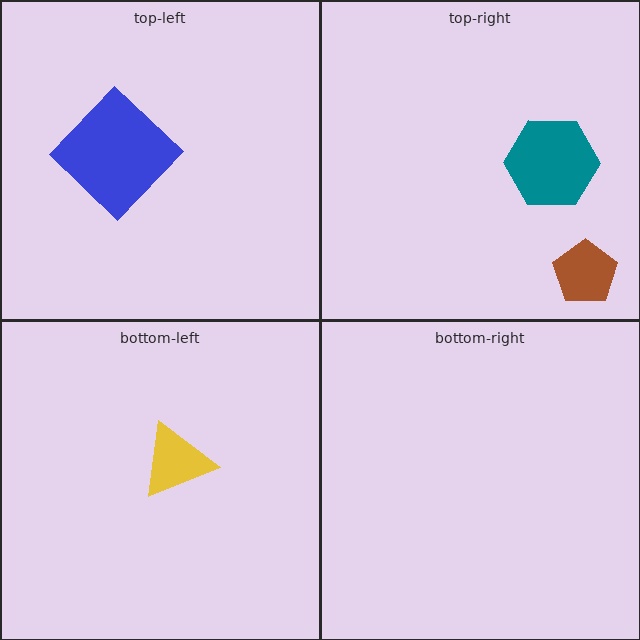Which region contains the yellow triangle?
The bottom-left region.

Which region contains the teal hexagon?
The top-right region.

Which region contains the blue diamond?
The top-left region.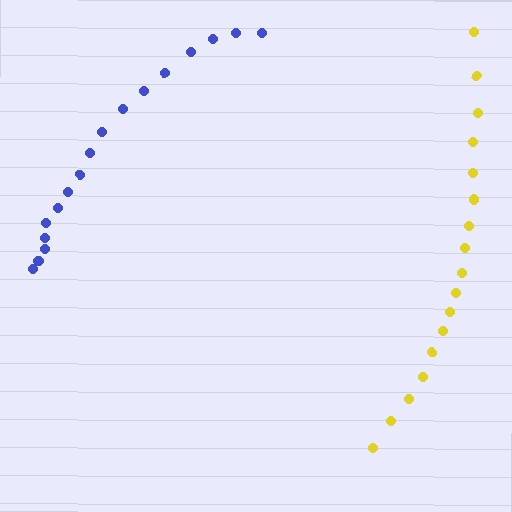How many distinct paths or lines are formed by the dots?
There are 2 distinct paths.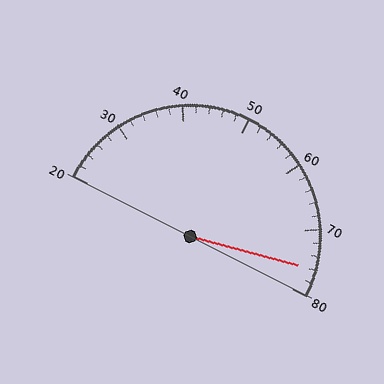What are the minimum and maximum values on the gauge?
The gauge ranges from 20 to 80.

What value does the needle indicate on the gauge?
The needle indicates approximately 76.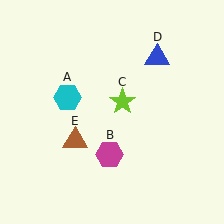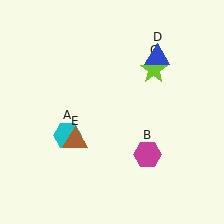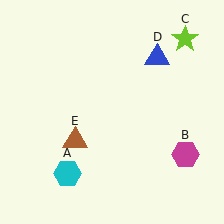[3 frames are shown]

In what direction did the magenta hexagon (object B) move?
The magenta hexagon (object B) moved right.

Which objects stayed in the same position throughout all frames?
Blue triangle (object D) and brown triangle (object E) remained stationary.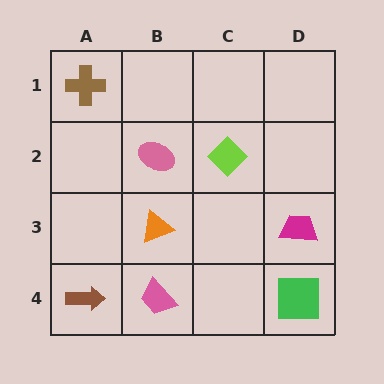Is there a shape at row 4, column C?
No, that cell is empty.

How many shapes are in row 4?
3 shapes.